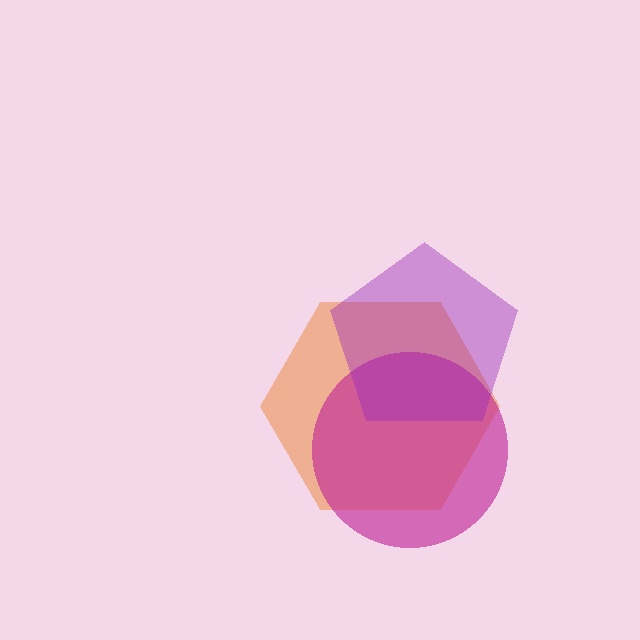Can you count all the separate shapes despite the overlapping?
Yes, there are 3 separate shapes.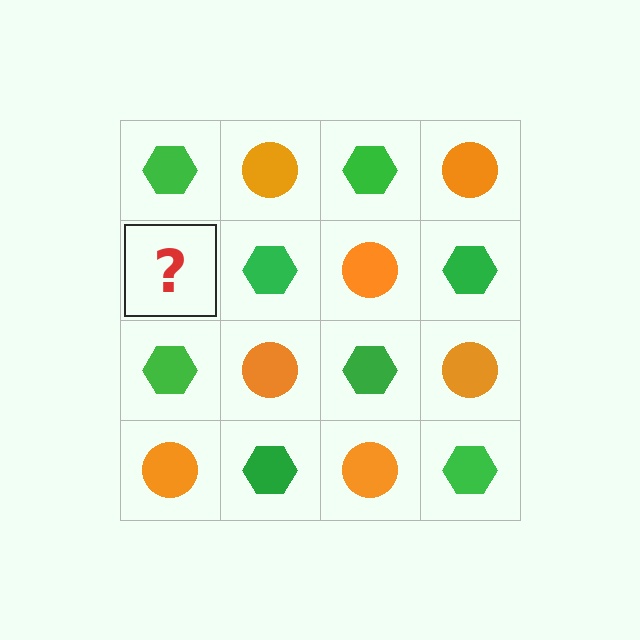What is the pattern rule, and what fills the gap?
The rule is that it alternates green hexagon and orange circle in a checkerboard pattern. The gap should be filled with an orange circle.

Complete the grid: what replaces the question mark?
The question mark should be replaced with an orange circle.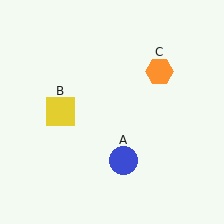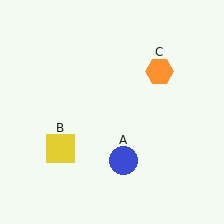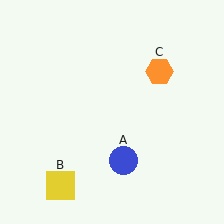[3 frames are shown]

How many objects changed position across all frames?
1 object changed position: yellow square (object B).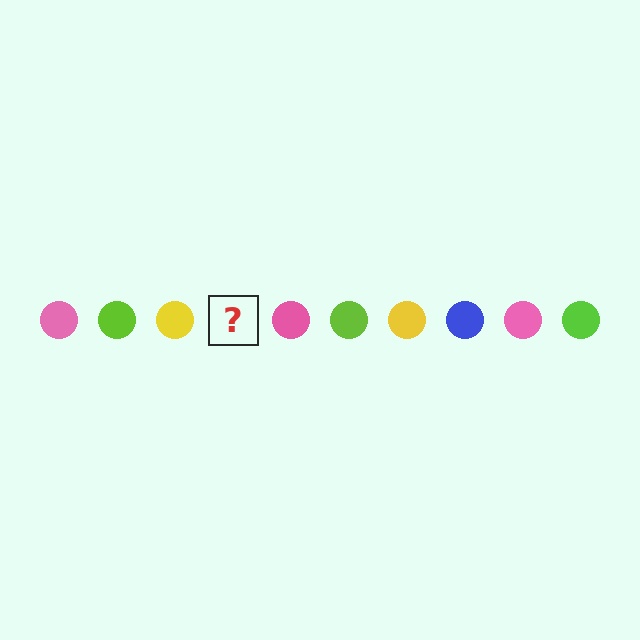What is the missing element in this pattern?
The missing element is a blue circle.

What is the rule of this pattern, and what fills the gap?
The rule is that the pattern cycles through pink, lime, yellow, blue circles. The gap should be filled with a blue circle.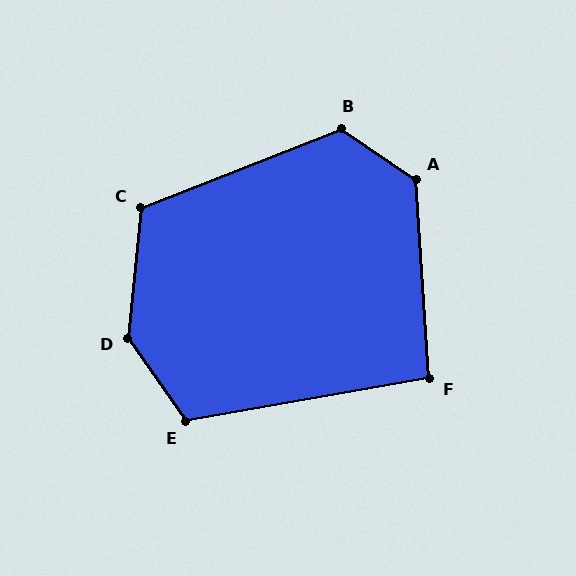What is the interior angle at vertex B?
Approximately 124 degrees (obtuse).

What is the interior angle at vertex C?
Approximately 117 degrees (obtuse).